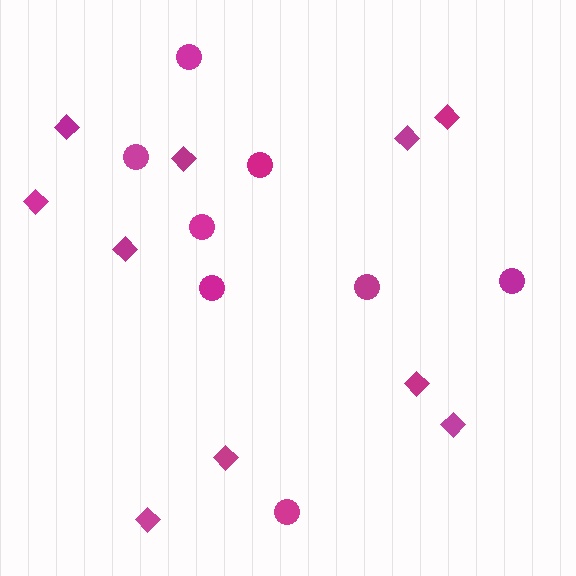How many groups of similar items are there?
There are 2 groups: one group of diamonds (10) and one group of circles (8).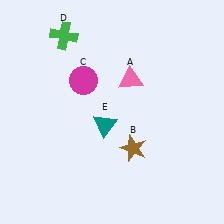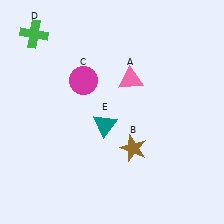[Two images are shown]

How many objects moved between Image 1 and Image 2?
1 object moved between the two images.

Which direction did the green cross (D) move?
The green cross (D) moved left.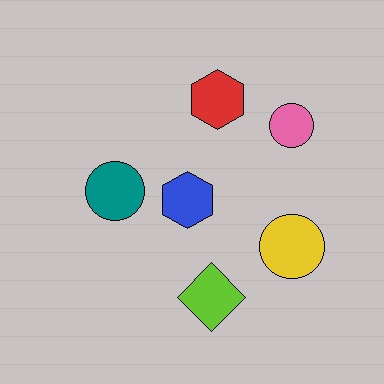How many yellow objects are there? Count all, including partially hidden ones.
There is 1 yellow object.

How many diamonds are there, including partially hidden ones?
There is 1 diamond.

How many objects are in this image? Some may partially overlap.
There are 6 objects.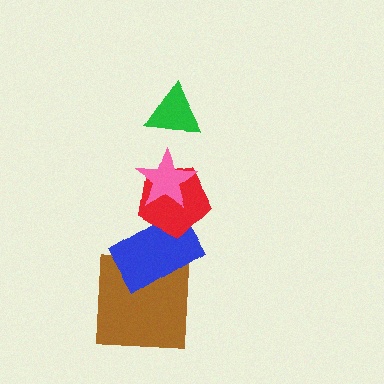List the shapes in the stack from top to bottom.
From top to bottom: the green triangle, the pink star, the red pentagon, the blue rectangle, the brown square.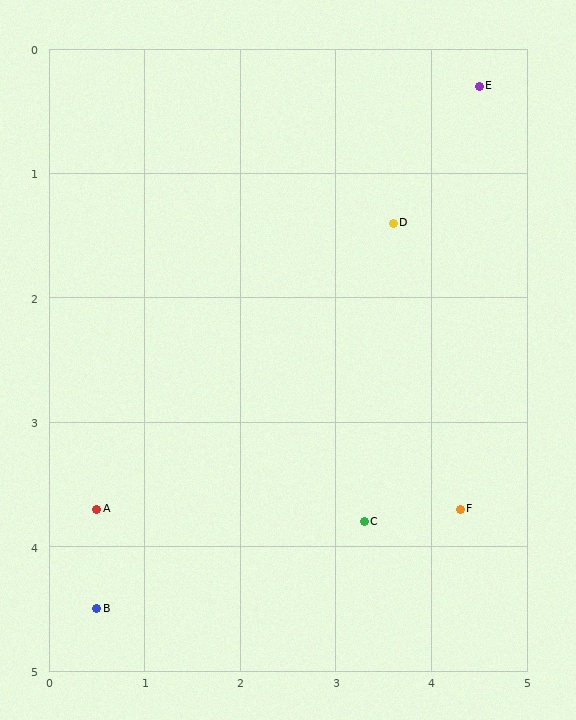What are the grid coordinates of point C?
Point C is at approximately (3.3, 3.8).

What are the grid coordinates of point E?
Point E is at approximately (4.5, 0.3).